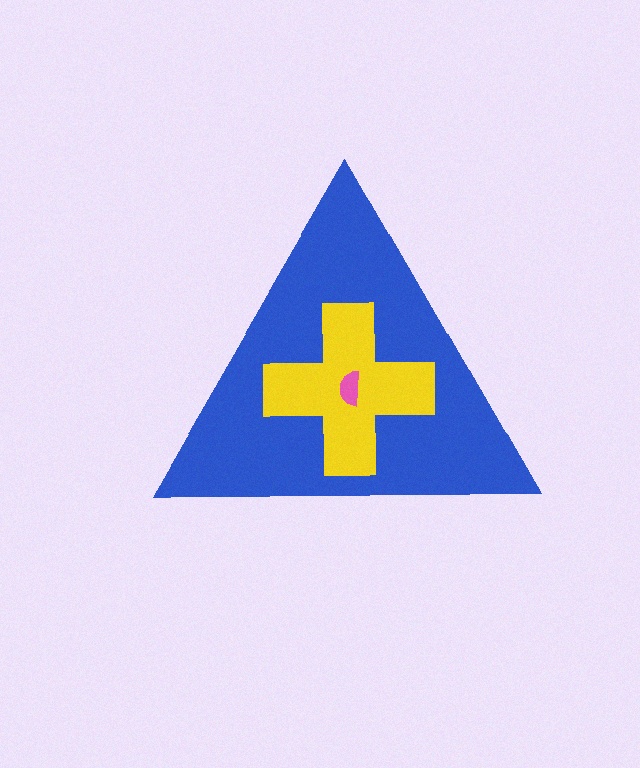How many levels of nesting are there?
3.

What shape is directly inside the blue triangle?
The yellow cross.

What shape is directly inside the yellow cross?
The pink semicircle.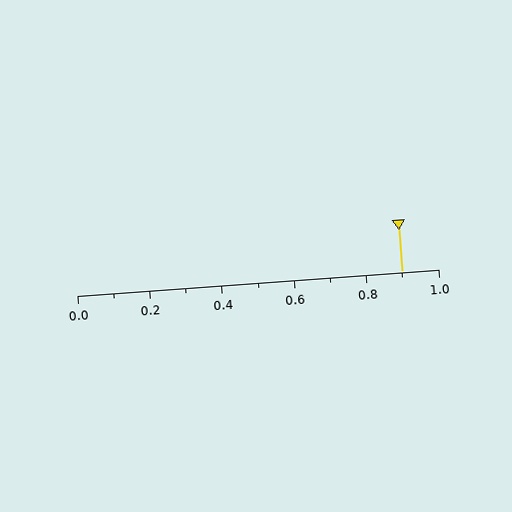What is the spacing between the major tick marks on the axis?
The major ticks are spaced 0.2 apart.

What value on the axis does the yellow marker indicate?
The marker indicates approximately 0.9.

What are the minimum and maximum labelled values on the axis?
The axis runs from 0.0 to 1.0.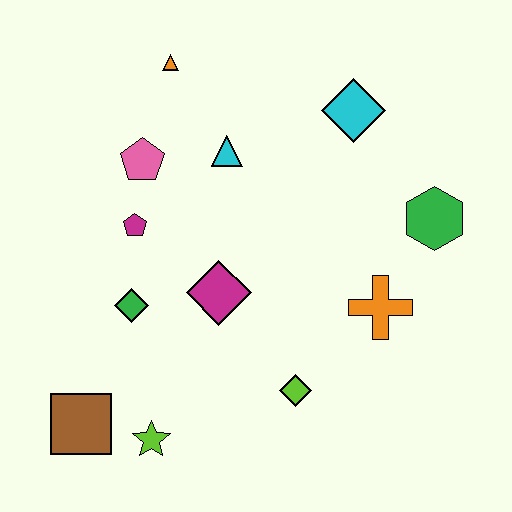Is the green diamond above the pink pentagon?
No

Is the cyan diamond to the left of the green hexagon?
Yes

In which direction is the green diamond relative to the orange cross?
The green diamond is to the left of the orange cross.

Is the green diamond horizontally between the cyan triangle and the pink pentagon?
No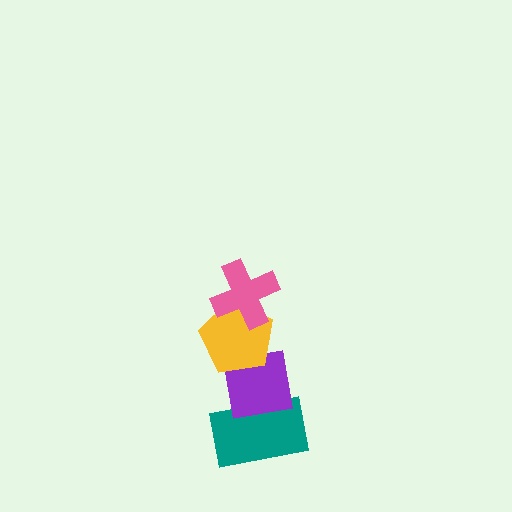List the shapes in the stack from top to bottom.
From top to bottom: the pink cross, the yellow pentagon, the purple square, the teal rectangle.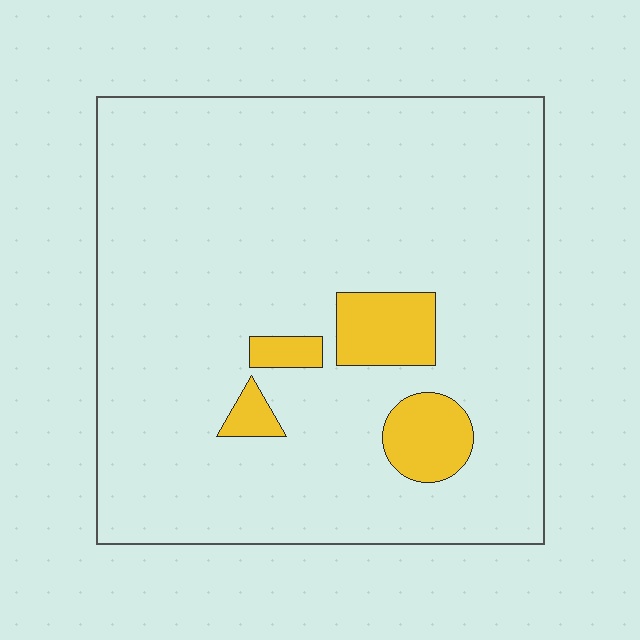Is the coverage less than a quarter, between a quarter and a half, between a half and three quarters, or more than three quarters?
Less than a quarter.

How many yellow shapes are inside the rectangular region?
4.